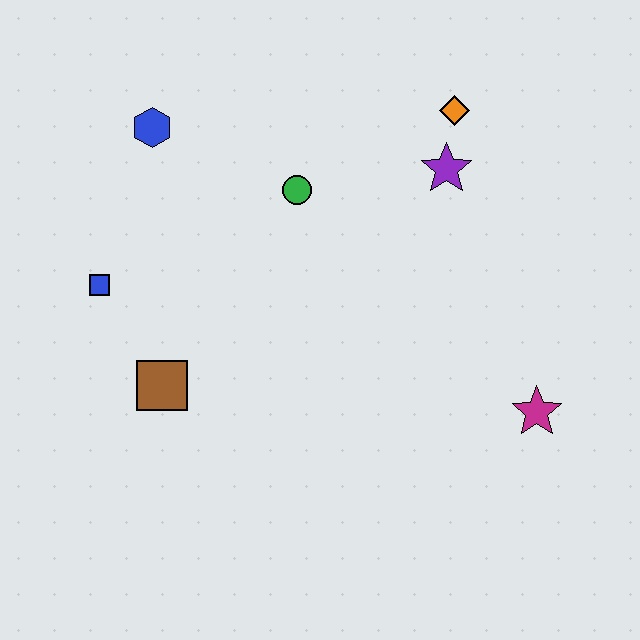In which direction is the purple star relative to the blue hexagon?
The purple star is to the right of the blue hexagon.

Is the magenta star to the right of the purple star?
Yes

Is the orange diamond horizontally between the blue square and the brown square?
No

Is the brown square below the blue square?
Yes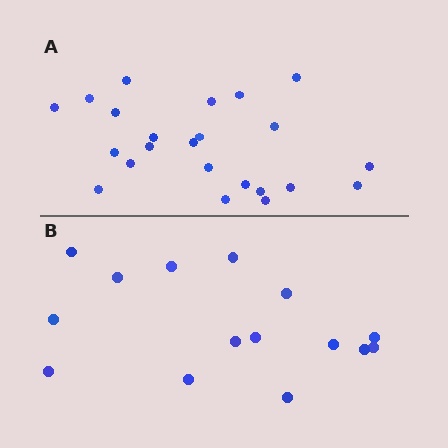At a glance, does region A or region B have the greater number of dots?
Region A (the top region) has more dots.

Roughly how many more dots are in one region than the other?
Region A has roughly 8 or so more dots than region B.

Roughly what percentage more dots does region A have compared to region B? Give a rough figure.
About 55% more.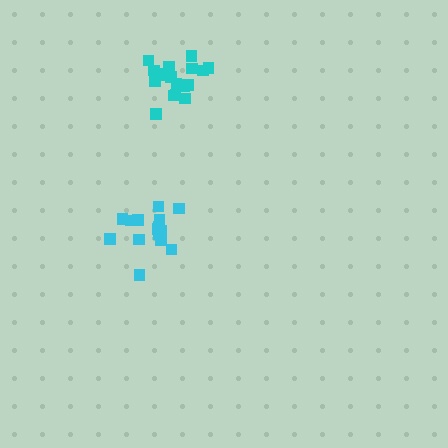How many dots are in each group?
Group 1: 15 dots, Group 2: 18 dots (33 total).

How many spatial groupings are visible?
There are 2 spatial groupings.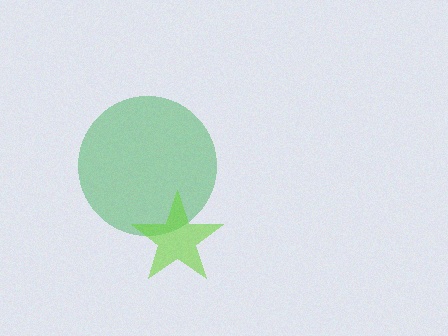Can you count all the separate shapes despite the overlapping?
Yes, there are 2 separate shapes.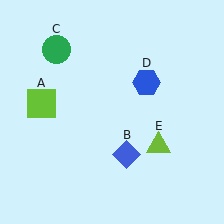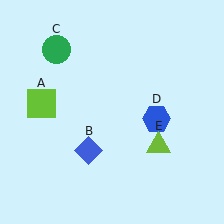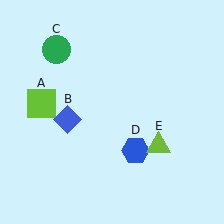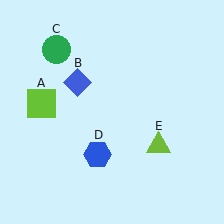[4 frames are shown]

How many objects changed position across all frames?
2 objects changed position: blue diamond (object B), blue hexagon (object D).